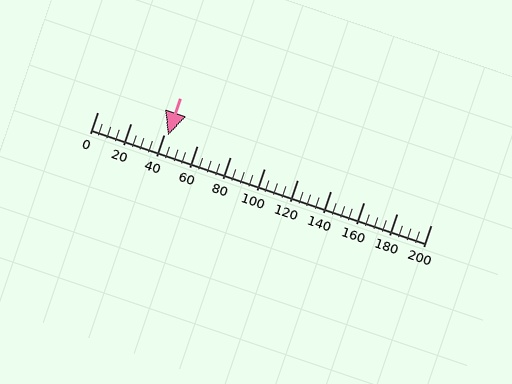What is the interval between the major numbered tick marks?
The major tick marks are spaced 20 units apart.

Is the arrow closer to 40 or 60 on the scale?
The arrow is closer to 40.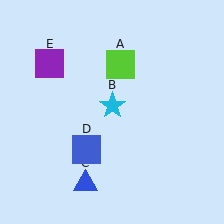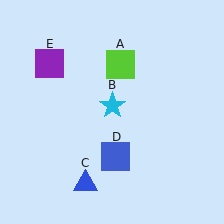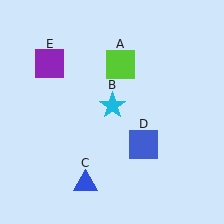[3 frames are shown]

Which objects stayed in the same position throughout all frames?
Lime square (object A) and cyan star (object B) and blue triangle (object C) and purple square (object E) remained stationary.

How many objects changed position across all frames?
1 object changed position: blue square (object D).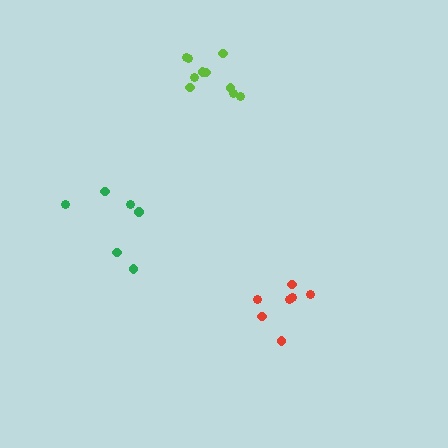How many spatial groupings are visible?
There are 3 spatial groupings.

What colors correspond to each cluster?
The clusters are colored: red, green, lime.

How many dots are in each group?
Group 1: 7 dots, Group 2: 6 dots, Group 3: 10 dots (23 total).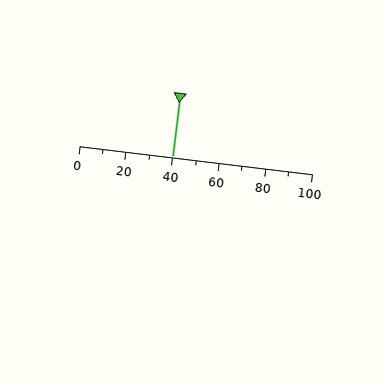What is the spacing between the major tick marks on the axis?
The major ticks are spaced 20 apart.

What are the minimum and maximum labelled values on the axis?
The axis runs from 0 to 100.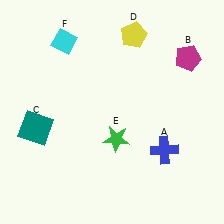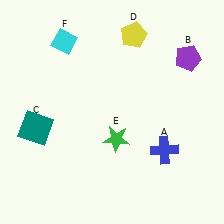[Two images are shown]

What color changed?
The pentagon (B) changed from magenta in Image 1 to purple in Image 2.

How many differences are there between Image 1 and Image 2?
There is 1 difference between the two images.